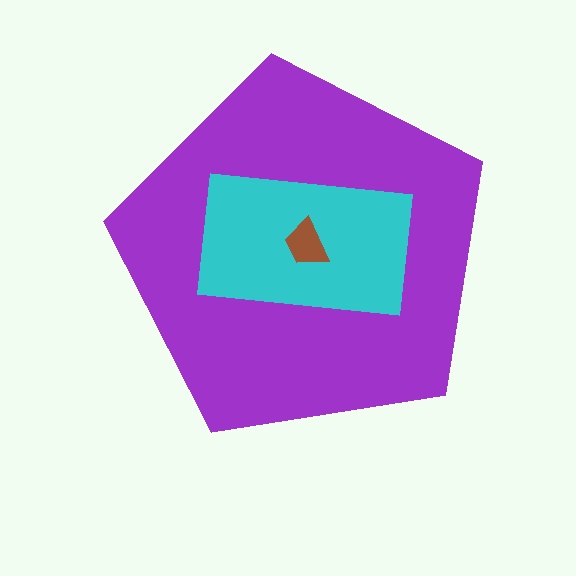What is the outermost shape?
The purple pentagon.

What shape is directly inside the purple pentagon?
The cyan rectangle.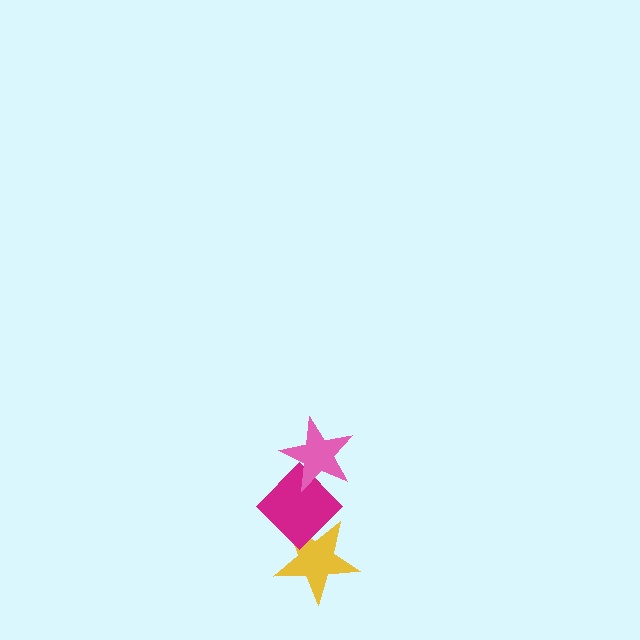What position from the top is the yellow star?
The yellow star is 3rd from the top.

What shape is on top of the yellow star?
The magenta diamond is on top of the yellow star.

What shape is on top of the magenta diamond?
The pink star is on top of the magenta diamond.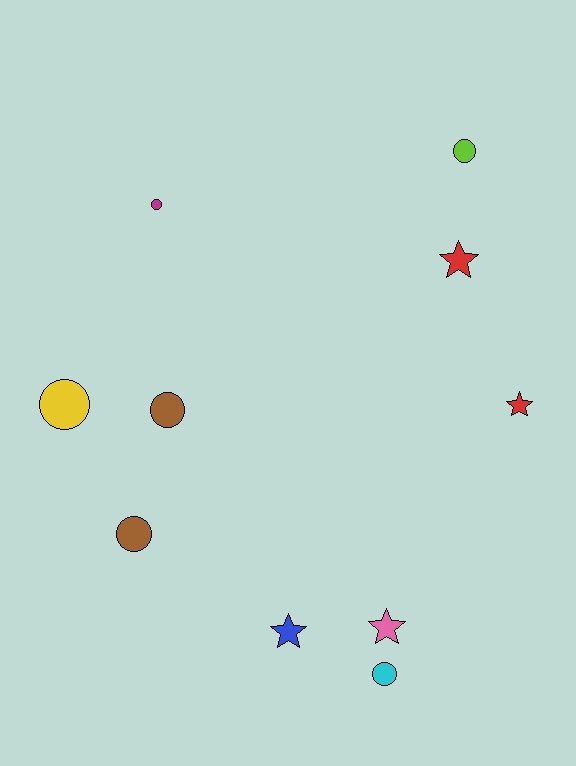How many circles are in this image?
There are 6 circles.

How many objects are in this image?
There are 10 objects.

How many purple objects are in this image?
There are no purple objects.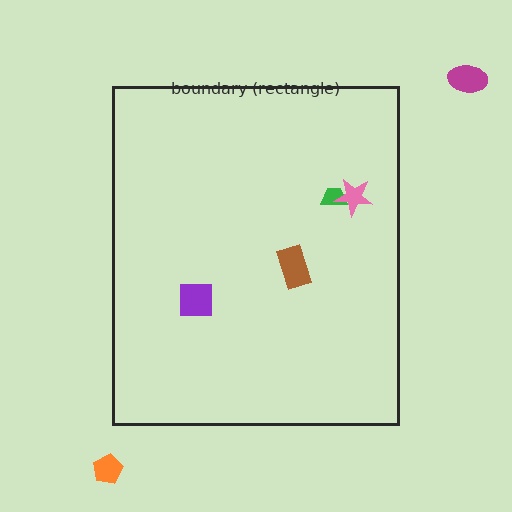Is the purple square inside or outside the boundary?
Inside.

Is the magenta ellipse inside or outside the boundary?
Outside.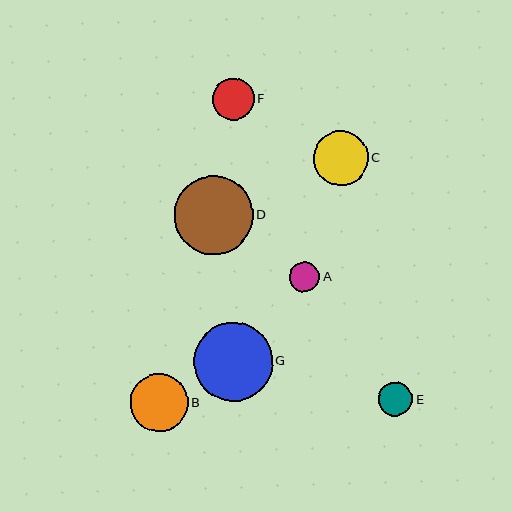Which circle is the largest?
Circle D is the largest with a size of approximately 79 pixels.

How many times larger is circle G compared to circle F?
Circle G is approximately 1.9 times the size of circle F.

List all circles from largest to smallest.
From largest to smallest: D, G, B, C, F, E, A.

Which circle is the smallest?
Circle A is the smallest with a size of approximately 30 pixels.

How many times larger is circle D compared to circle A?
Circle D is approximately 2.6 times the size of circle A.